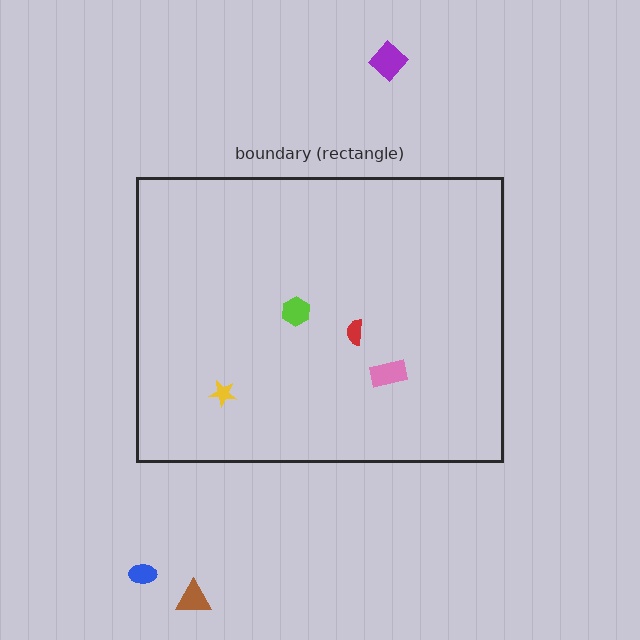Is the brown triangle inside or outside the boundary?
Outside.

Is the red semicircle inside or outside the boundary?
Inside.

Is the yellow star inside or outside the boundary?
Inside.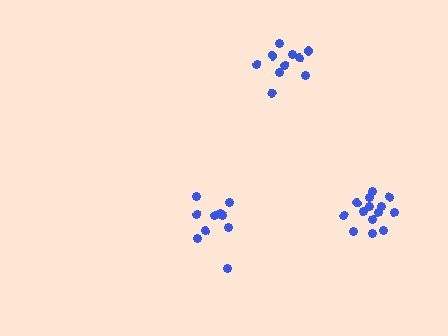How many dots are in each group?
Group 1: 14 dots, Group 2: 10 dots, Group 3: 10 dots (34 total).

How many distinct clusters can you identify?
There are 3 distinct clusters.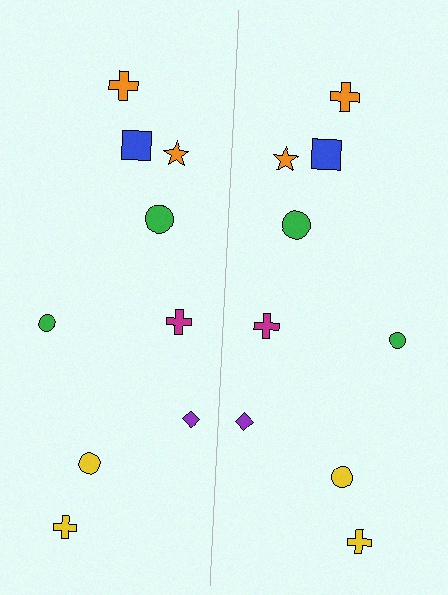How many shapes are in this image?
There are 18 shapes in this image.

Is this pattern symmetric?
Yes, this pattern has bilateral (reflection) symmetry.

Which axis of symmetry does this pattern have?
The pattern has a vertical axis of symmetry running through the center of the image.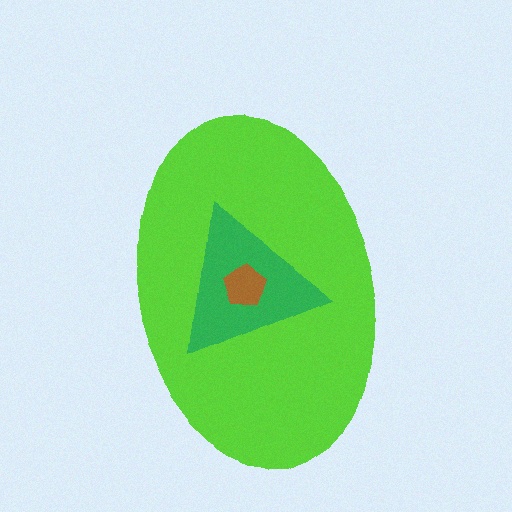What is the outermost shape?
The lime ellipse.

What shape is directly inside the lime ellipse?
The green triangle.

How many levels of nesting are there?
3.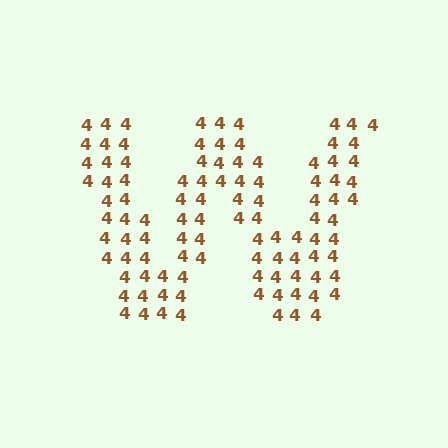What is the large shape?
The large shape is the letter W.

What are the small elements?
The small elements are digit 4's.